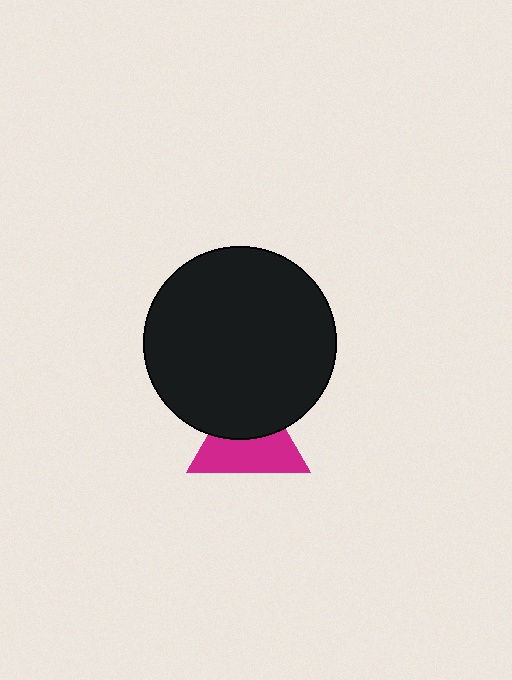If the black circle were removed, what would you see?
You would see the complete magenta triangle.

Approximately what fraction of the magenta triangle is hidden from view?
Roughly 44% of the magenta triangle is hidden behind the black circle.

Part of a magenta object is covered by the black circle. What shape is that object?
It is a triangle.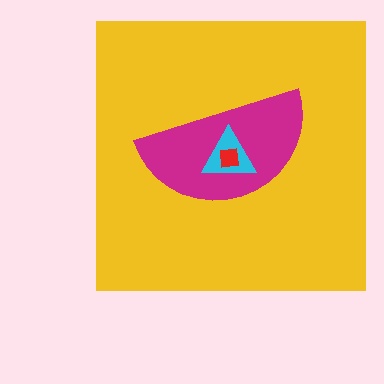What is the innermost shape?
The red square.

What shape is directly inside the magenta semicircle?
The cyan triangle.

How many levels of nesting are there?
4.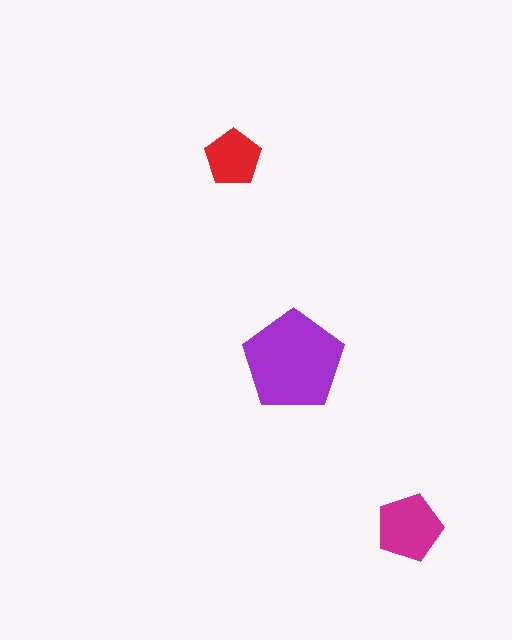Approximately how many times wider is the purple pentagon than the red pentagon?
About 2 times wider.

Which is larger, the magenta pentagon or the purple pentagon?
The purple one.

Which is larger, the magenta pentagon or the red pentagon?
The magenta one.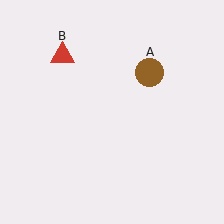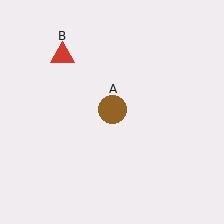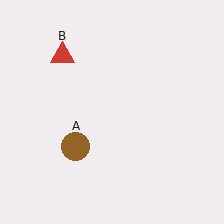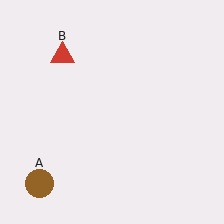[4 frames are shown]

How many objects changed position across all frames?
1 object changed position: brown circle (object A).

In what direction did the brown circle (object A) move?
The brown circle (object A) moved down and to the left.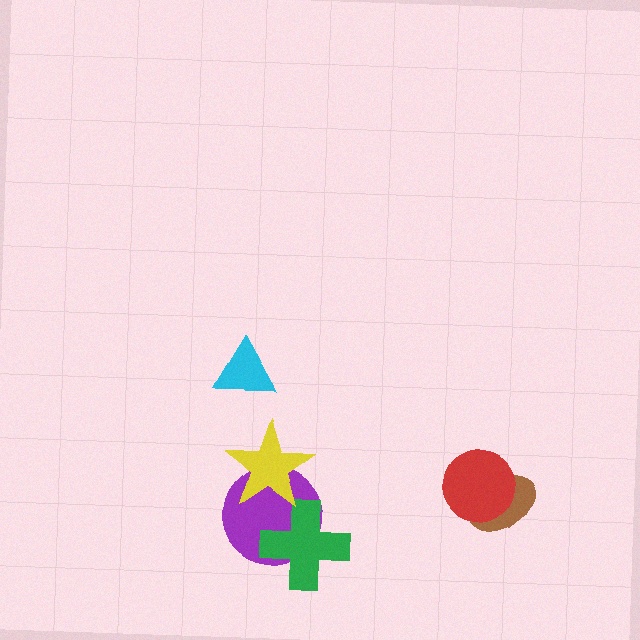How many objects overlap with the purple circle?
2 objects overlap with the purple circle.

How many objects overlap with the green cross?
1 object overlaps with the green cross.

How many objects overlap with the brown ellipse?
1 object overlaps with the brown ellipse.